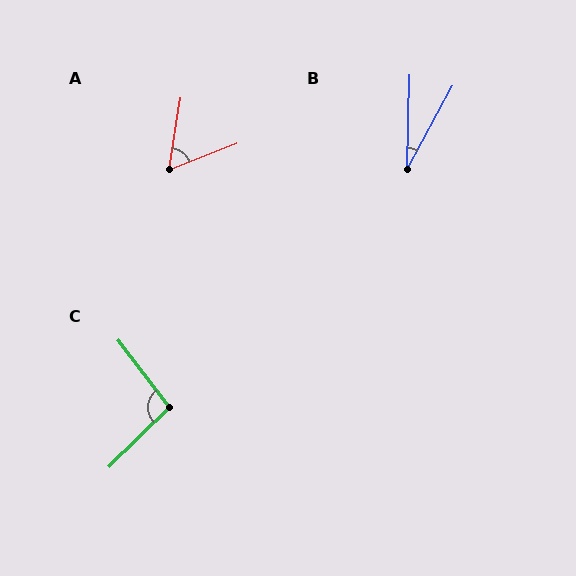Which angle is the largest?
C, at approximately 96 degrees.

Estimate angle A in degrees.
Approximately 59 degrees.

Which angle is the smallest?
B, at approximately 27 degrees.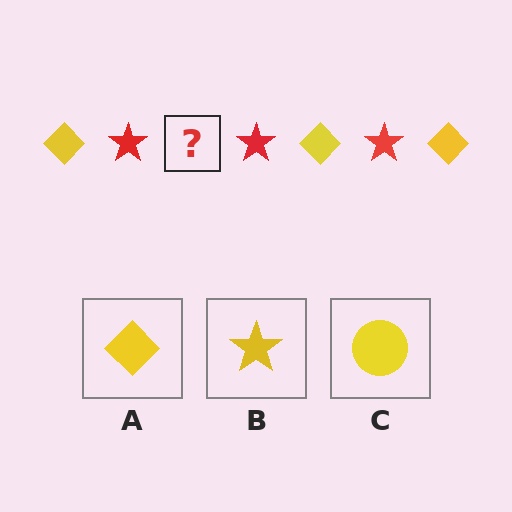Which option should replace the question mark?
Option A.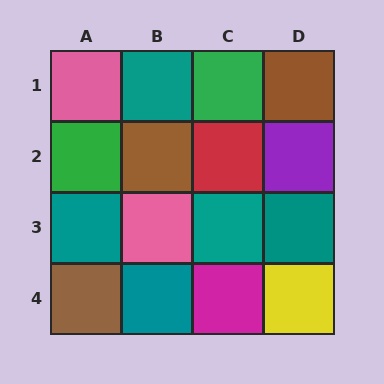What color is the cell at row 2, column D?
Purple.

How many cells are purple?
1 cell is purple.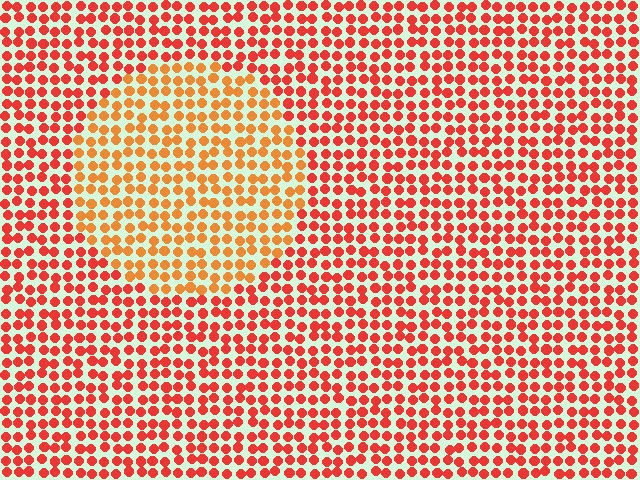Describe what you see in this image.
The image is filled with small red elements in a uniform arrangement. A circle-shaped region is visible where the elements are tinted to a slightly different hue, forming a subtle color boundary.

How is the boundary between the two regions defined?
The boundary is defined purely by a slight shift in hue (about 28 degrees). Spacing, size, and orientation are identical on both sides.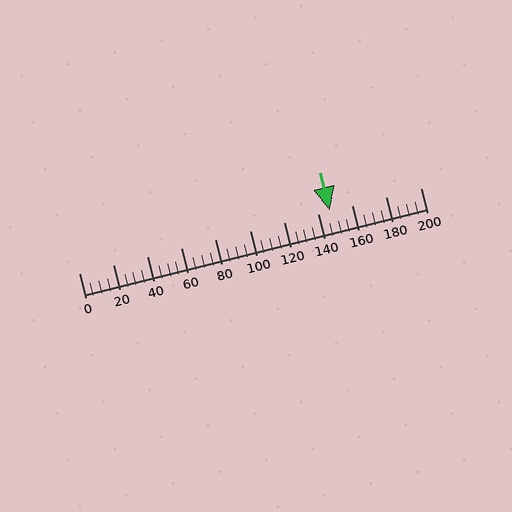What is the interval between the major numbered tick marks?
The major tick marks are spaced 20 units apart.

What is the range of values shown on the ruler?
The ruler shows values from 0 to 200.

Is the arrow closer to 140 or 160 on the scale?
The arrow is closer to 140.